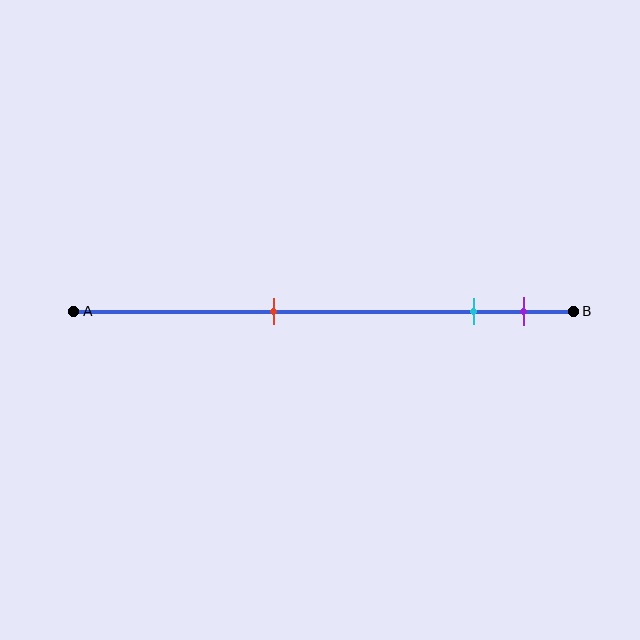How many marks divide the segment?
There are 3 marks dividing the segment.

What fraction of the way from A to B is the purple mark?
The purple mark is approximately 90% (0.9) of the way from A to B.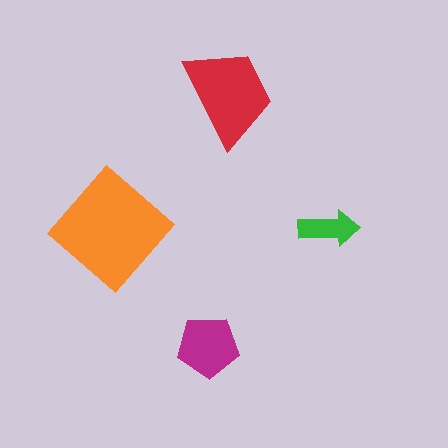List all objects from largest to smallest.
The orange diamond, the red trapezoid, the magenta pentagon, the green arrow.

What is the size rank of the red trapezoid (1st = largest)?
2nd.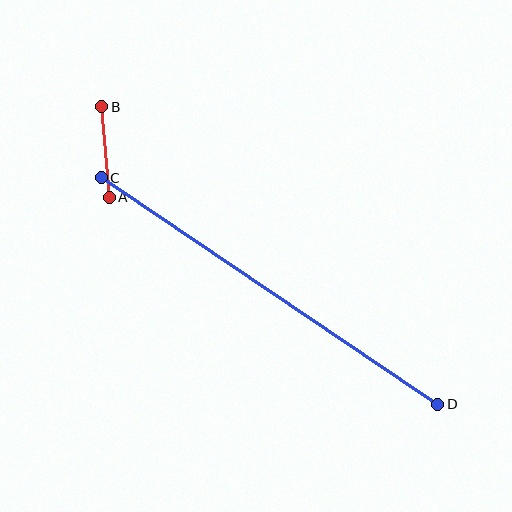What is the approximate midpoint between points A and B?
The midpoint is at approximately (105, 152) pixels.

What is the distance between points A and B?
The distance is approximately 91 pixels.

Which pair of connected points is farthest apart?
Points C and D are farthest apart.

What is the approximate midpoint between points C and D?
The midpoint is at approximately (270, 291) pixels.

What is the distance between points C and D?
The distance is approximately 405 pixels.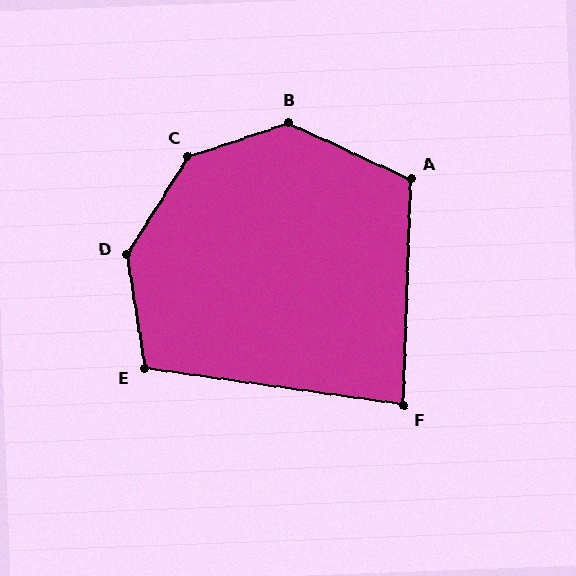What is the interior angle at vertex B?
Approximately 137 degrees (obtuse).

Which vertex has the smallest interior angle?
F, at approximately 84 degrees.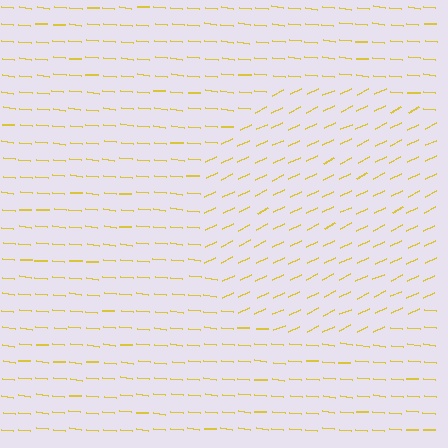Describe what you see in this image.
The image is filled with small yellow line segments. A circle region in the image has lines oriented differently from the surrounding lines, creating a visible texture boundary.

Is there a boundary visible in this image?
Yes, there is a texture boundary formed by a change in line orientation.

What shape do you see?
I see a circle.